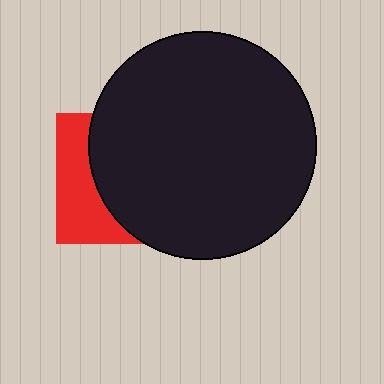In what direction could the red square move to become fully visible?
The red square could move left. That would shift it out from behind the black circle entirely.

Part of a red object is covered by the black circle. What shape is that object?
It is a square.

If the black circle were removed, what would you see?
You would see the complete red square.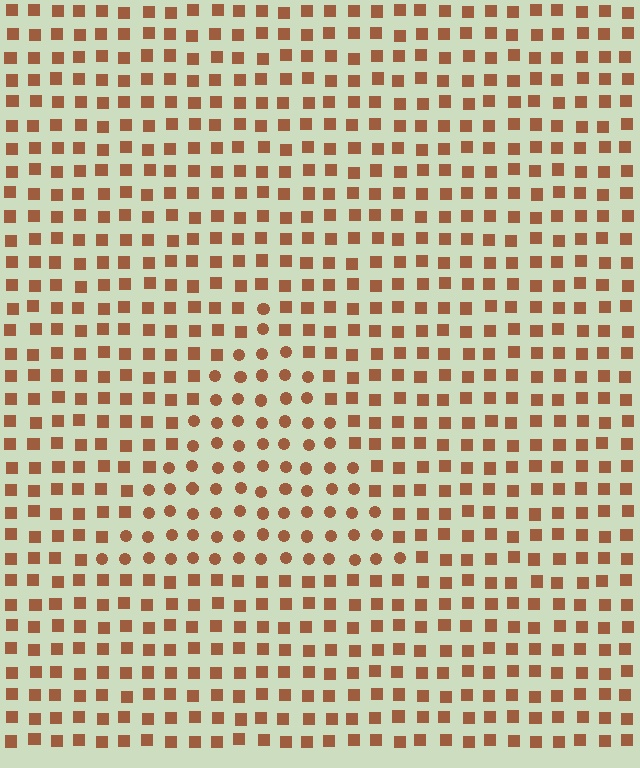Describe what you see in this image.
The image is filled with small brown elements arranged in a uniform grid. A triangle-shaped region contains circles, while the surrounding area contains squares. The boundary is defined purely by the change in element shape.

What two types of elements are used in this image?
The image uses circles inside the triangle region and squares outside it.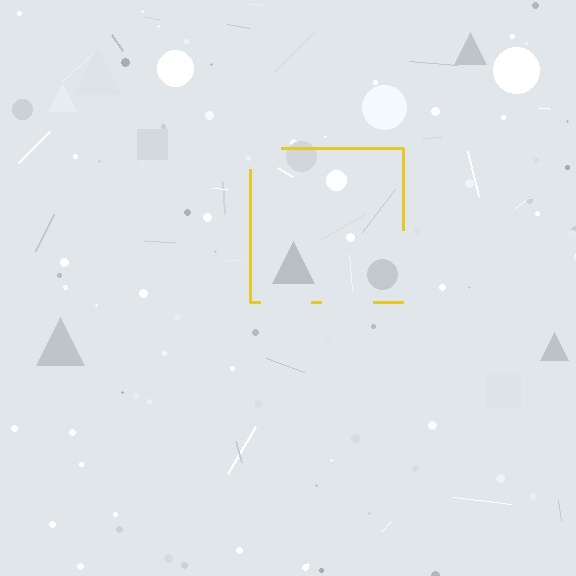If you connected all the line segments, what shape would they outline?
They would outline a square.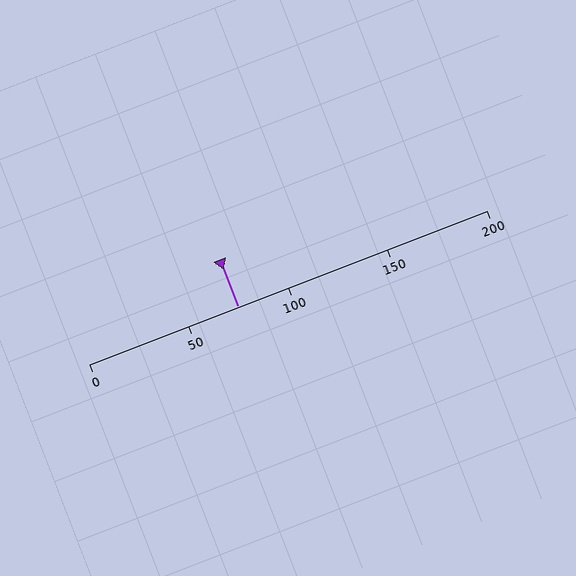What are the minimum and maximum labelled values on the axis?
The axis runs from 0 to 200.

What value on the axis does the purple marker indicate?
The marker indicates approximately 75.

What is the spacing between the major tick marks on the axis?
The major ticks are spaced 50 apart.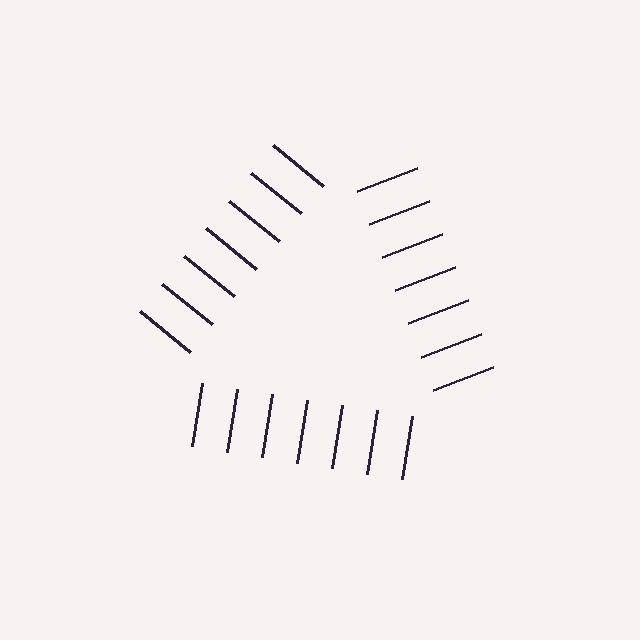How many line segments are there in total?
21 — 7 along each of the 3 edges.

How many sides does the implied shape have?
3 sides — the line-ends trace a triangle.